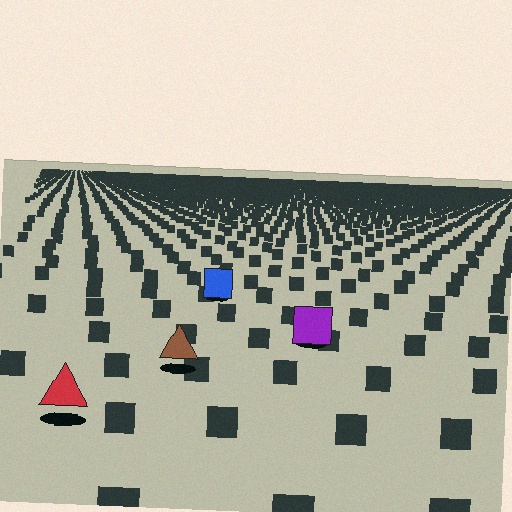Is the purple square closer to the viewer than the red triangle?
No. The red triangle is closer — you can tell from the texture gradient: the ground texture is coarser near it.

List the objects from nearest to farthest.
From nearest to farthest: the red triangle, the brown triangle, the purple square, the blue square.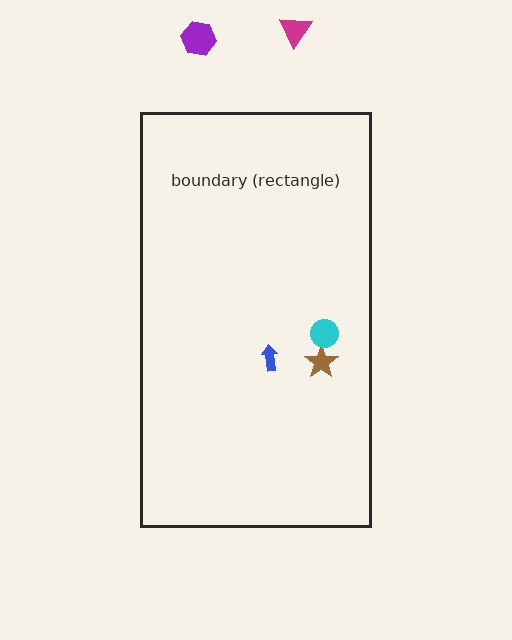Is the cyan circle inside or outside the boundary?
Inside.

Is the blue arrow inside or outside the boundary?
Inside.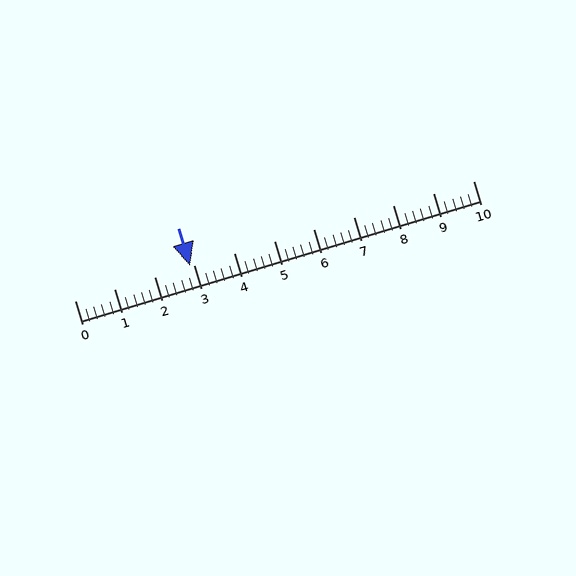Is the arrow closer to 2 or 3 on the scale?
The arrow is closer to 3.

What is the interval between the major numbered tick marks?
The major tick marks are spaced 1 units apart.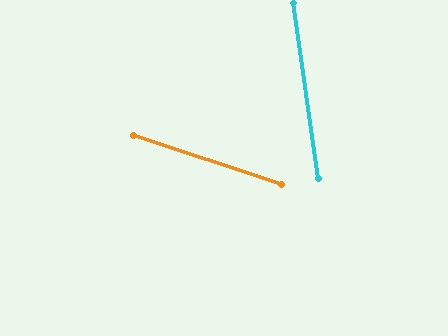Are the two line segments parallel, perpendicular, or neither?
Neither parallel nor perpendicular — they differ by about 64°.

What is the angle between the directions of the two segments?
Approximately 64 degrees.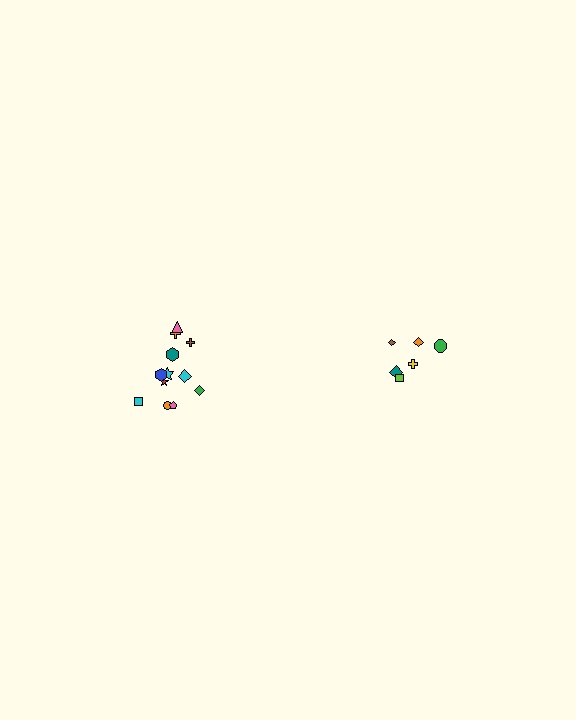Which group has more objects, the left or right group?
The left group.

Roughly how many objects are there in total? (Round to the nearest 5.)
Roughly 20 objects in total.